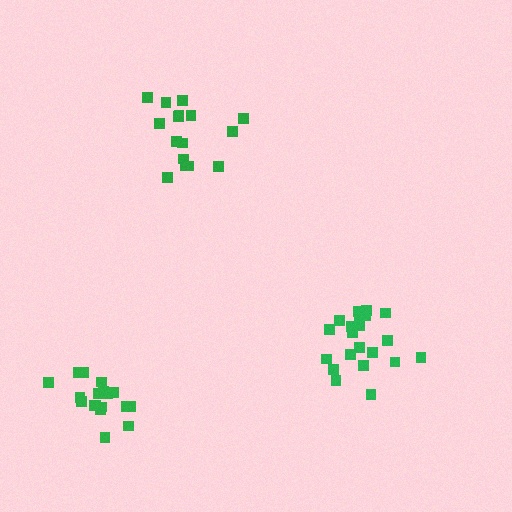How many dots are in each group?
Group 1: 21 dots, Group 2: 18 dots, Group 3: 16 dots (55 total).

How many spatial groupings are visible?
There are 3 spatial groupings.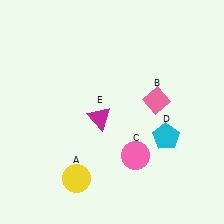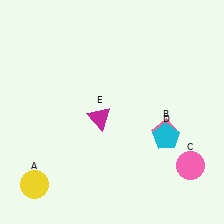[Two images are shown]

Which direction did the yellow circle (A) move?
The yellow circle (A) moved left.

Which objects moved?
The objects that moved are: the yellow circle (A), the pink diamond (B), the pink circle (C).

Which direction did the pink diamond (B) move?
The pink diamond (B) moved down.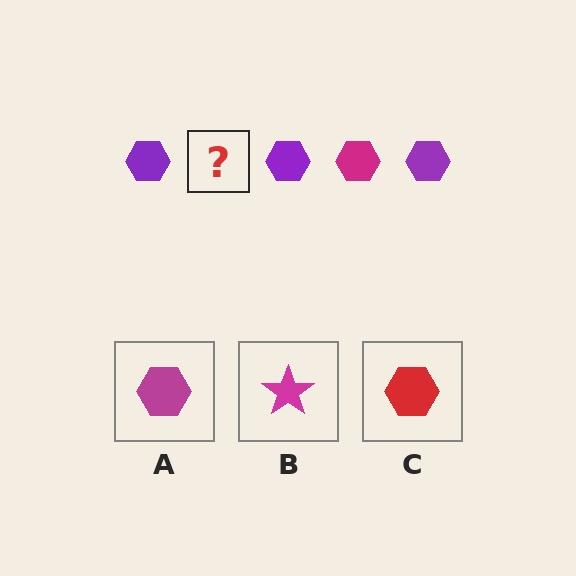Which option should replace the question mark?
Option A.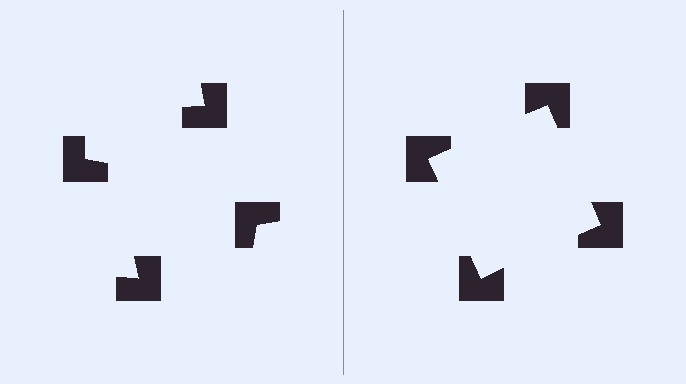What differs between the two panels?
The notched squares are positioned identically on both sides; only the wedge orientations differ. On the right they align to a square; on the left they are misaligned.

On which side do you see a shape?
An illusory square appears on the right side. On the left side the wedge cuts are rotated, so no coherent shape forms.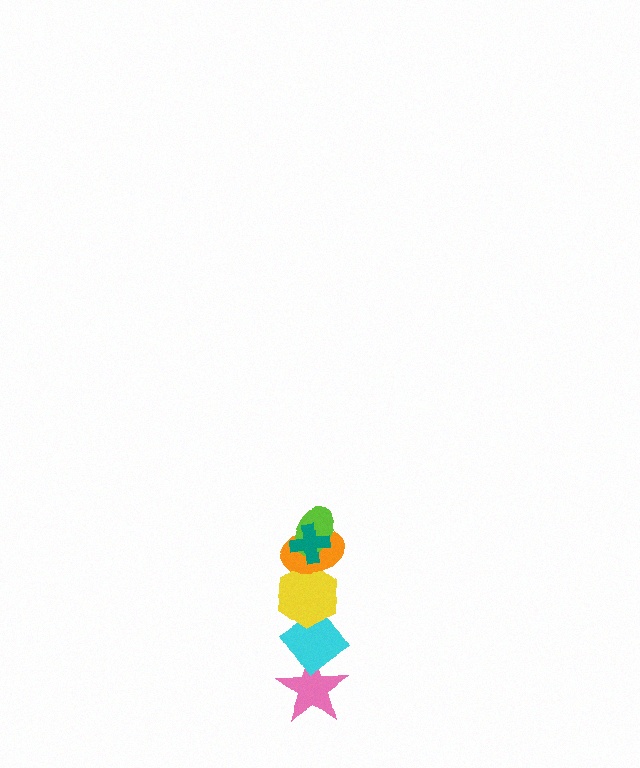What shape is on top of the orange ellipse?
The lime ellipse is on top of the orange ellipse.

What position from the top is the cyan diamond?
The cyan diamond is 5th from the top.